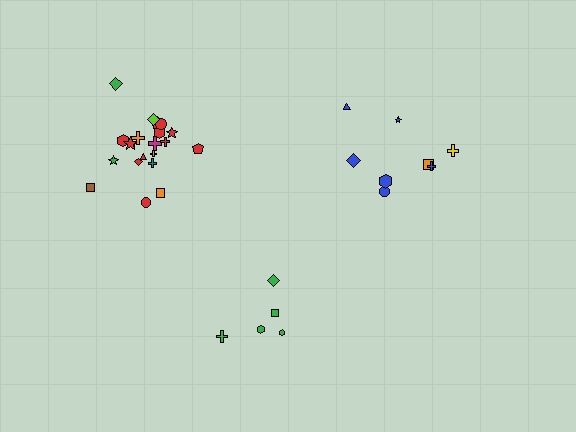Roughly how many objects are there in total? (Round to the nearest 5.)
Roughly 35 objects in total.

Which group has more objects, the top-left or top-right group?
The top-left group.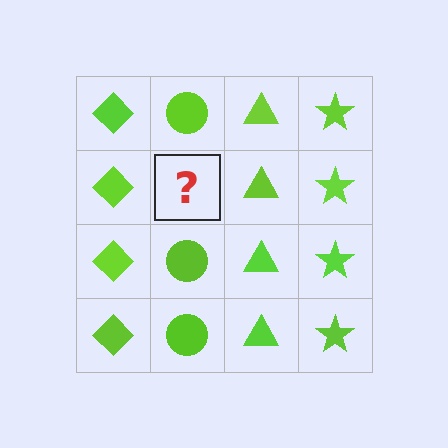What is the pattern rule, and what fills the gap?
The rule is that each column has a consistent shape. The gap should be filled with a lime circle.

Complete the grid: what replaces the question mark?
The question mark should be replaced with a lime circle.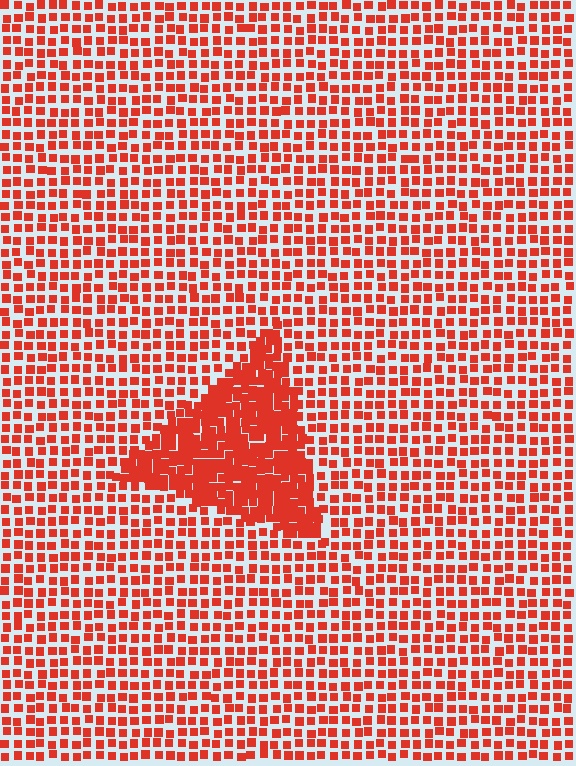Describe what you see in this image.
The image contains small red elements arranged at two different densities. A triangle-shaped region is visible where the elements are more densely packed than the surrounding area.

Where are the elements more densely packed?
The elements are more densely packed inside the triangle boundary.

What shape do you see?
I see a triangle.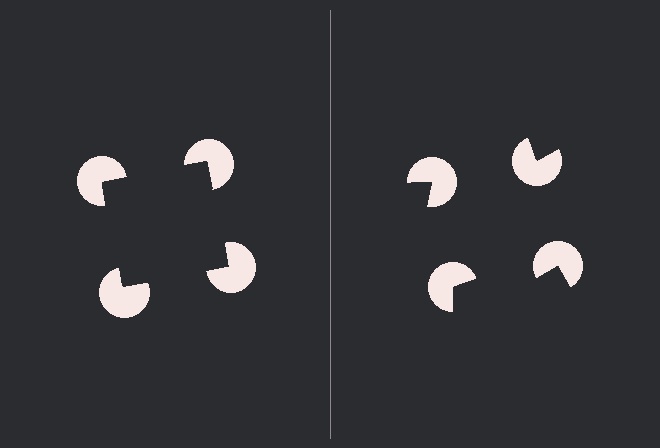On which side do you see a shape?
An illusory square appears on the left side. On the right side the wedge cuts are rotated, so no coherent shape forms.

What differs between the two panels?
The pac-man discs are positioned identically on both sides; only the wedge orientations differ. On the left they align to a square; on the right they are misaligned.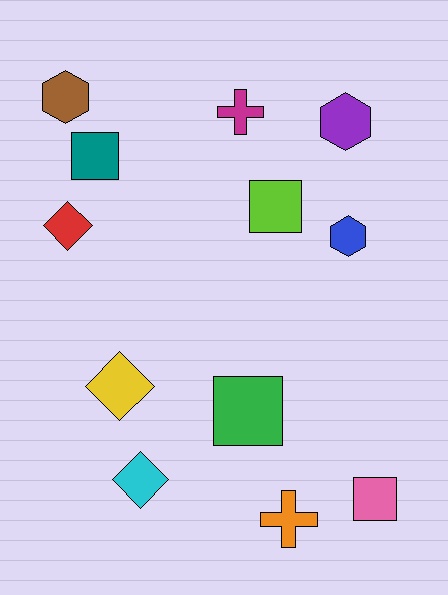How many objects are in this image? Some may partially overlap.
There are 12 objects.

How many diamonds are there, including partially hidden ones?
There are 3 diamonds.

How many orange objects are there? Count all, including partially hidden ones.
There is 1 orange object.